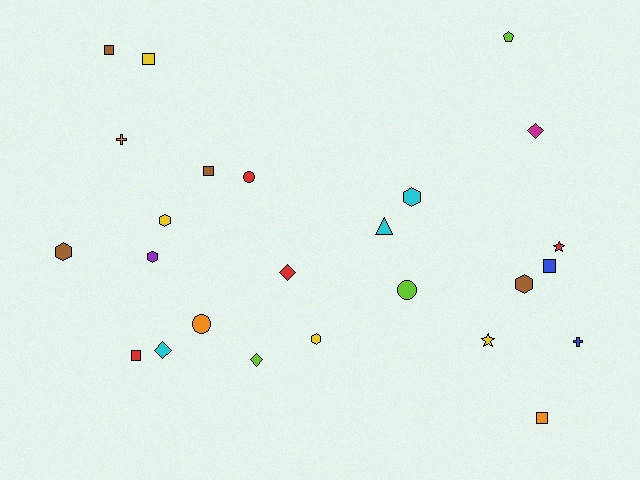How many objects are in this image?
There are 25 objects.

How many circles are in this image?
There are 3 circles.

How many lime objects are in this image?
There are 3 lime objects.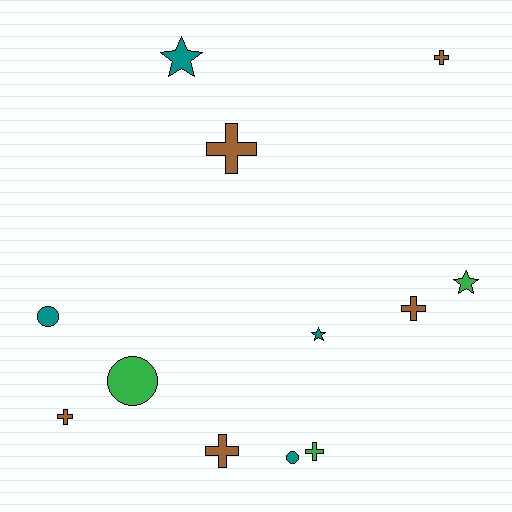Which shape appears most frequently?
Cross, with 6 objects.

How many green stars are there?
There is 1 green star.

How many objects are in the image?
There are 12 objects.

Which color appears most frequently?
Brown, with 5 objects.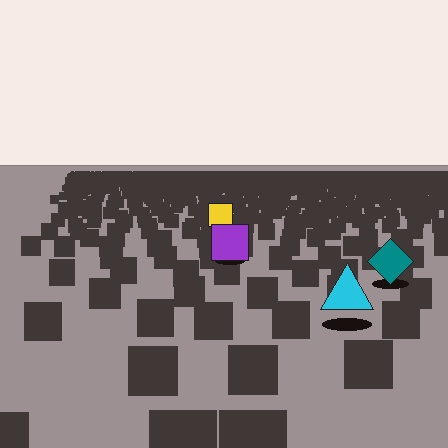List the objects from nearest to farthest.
From nearest to farthest: the cyan triangle, the teal diamond, the purple square, the yellow square.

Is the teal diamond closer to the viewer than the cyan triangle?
No. The cyan triangle is closer — you can tell from the texture gradient: the ground texture is coarser near it.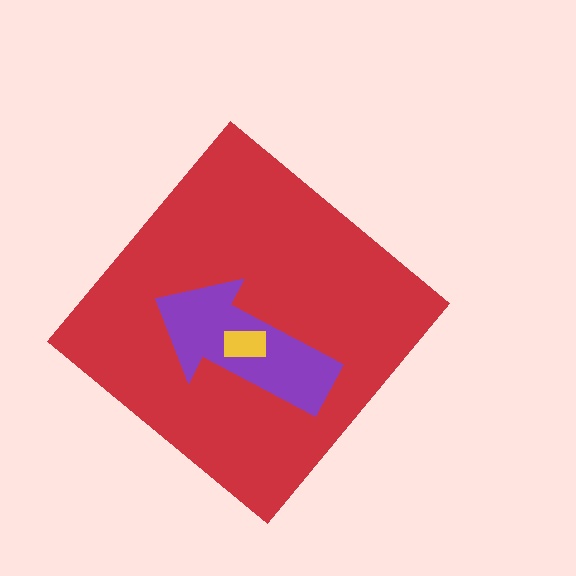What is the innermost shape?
The yellow rectangle.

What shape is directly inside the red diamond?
The purple arrow.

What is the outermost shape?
The red diamond.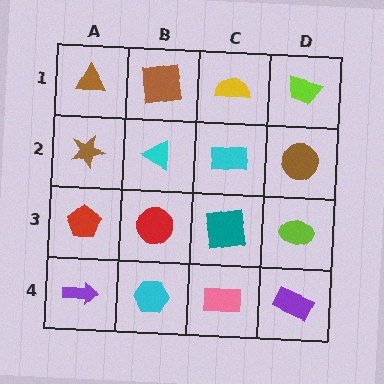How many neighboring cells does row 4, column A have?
2.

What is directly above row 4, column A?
A red pentagon.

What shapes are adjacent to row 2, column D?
A lime trapezoid (row 1, column D), a lime ellipse (row 3, column D), a cyan rectangle (row 2, column C).